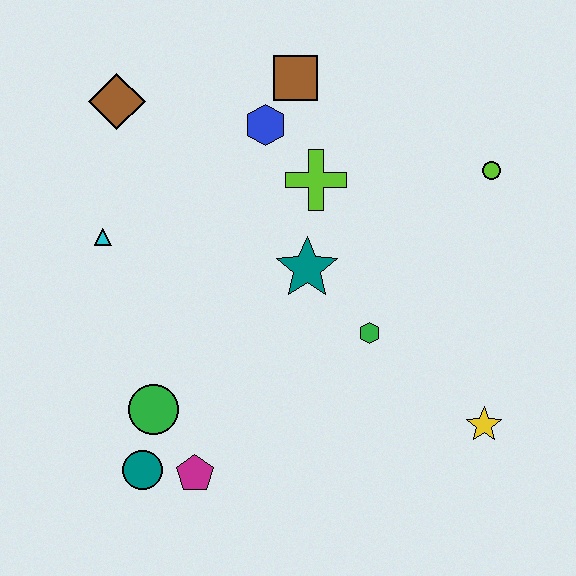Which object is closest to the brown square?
The blue hexagon is closest to the brown square.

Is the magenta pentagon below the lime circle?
Yes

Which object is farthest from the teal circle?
The lime circle is farthest from the teal circle.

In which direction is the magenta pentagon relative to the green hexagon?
The magenta pentagon is to the left of the green hexagon.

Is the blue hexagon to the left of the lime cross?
Yes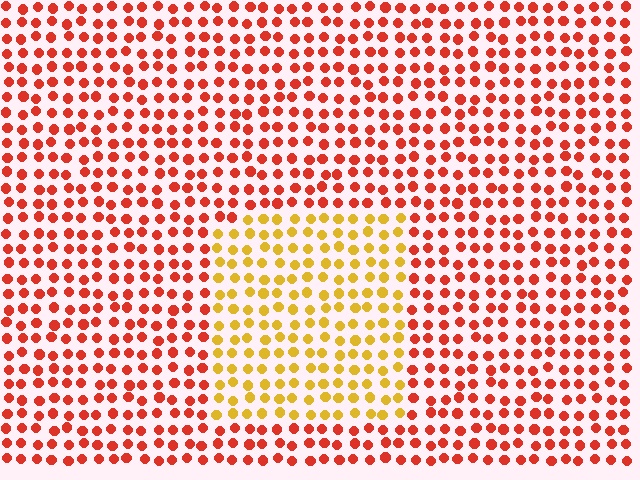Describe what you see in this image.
The image is filled with small red elements in a uniform arrangement. A rectangle-shaped region is visible where the elements are tinted to a slightly different hue, forming a subtle color boundary.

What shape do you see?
I see a rectangle.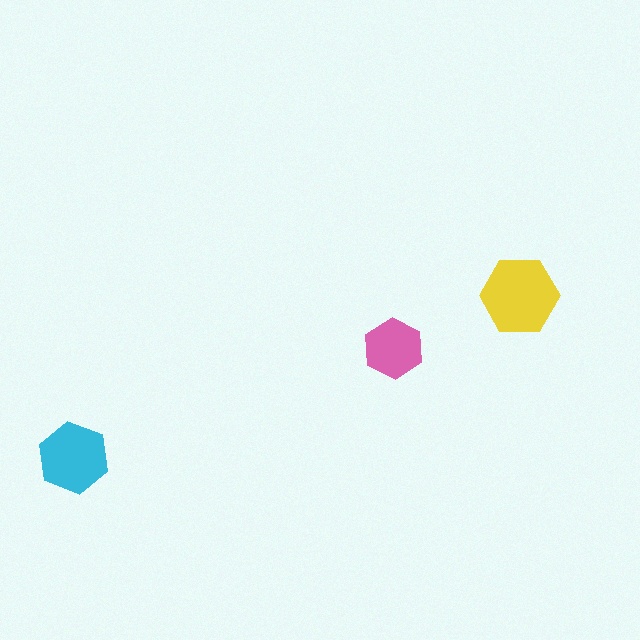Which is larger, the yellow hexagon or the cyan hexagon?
The yellow one.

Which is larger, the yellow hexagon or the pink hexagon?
The yellow one.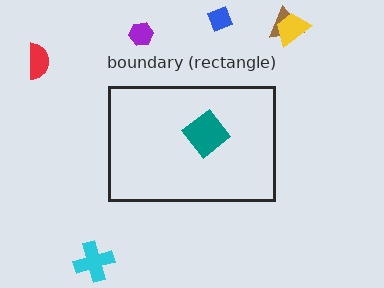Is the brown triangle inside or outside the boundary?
Outside.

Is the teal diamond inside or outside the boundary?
Inside.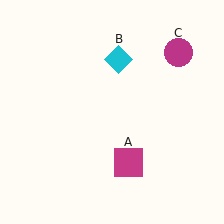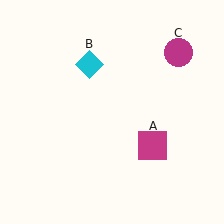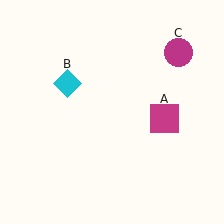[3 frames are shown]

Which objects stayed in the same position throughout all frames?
Magenta circle (object C) remained stationary.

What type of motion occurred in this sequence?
The magenta square (object A), cyan diamond (object B) rotated counterclockwise around the center of the scene.